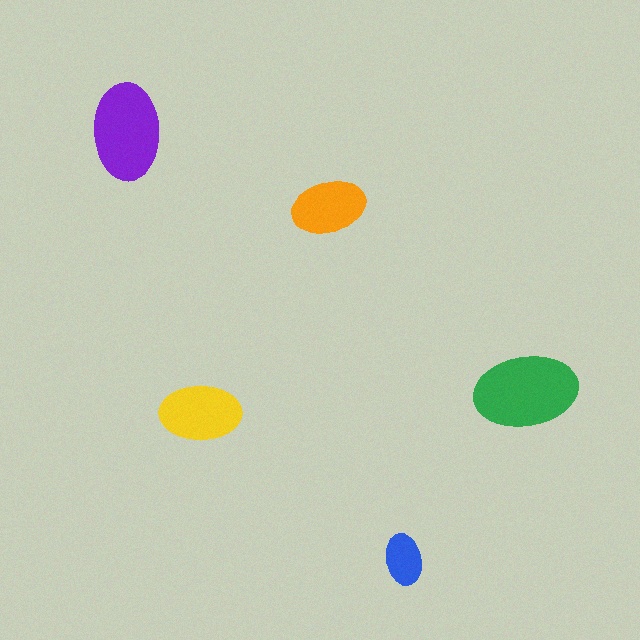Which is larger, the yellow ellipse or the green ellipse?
The green one.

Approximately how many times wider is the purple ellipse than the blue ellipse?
About 2 times wider.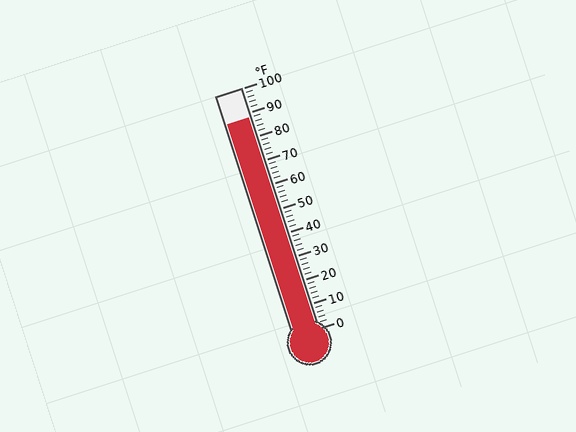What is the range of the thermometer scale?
The thermometer scale ranges from 0°F to 100°F.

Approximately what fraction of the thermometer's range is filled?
The thermometer is filled to approximately 90% of its range.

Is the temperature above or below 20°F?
The temperature is above 20°F.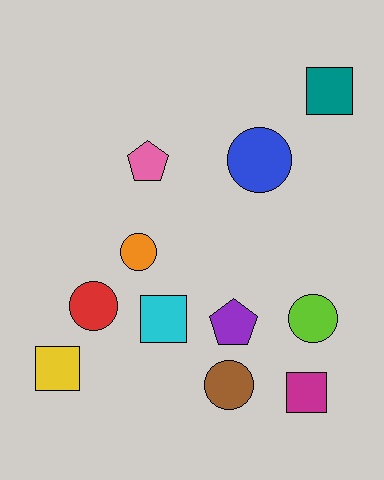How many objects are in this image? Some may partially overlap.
There are 11 objects.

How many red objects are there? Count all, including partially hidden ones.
There is 1 red object.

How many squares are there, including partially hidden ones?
There are 4 squares.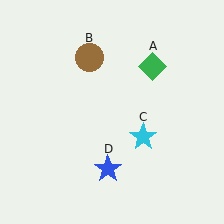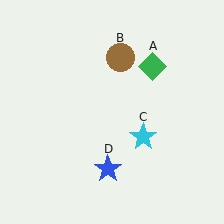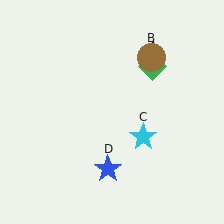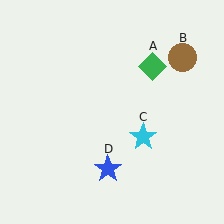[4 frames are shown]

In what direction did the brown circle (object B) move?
The brown circle (object B) moved right.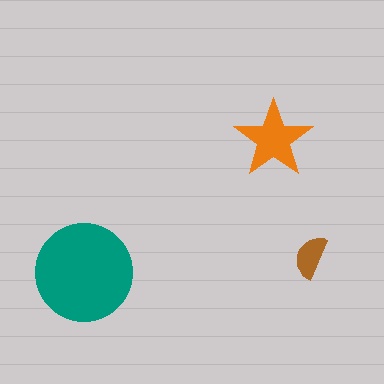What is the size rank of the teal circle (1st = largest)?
1st.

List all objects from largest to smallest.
The teal circle, the orange star, the brown semicircle.